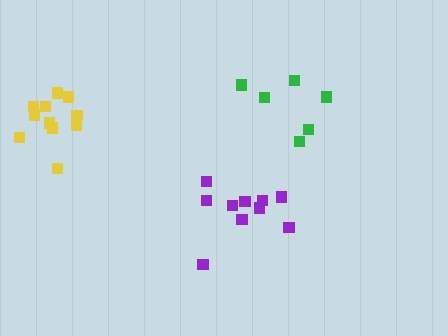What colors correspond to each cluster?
The clusters are colored: green, yellow, purple.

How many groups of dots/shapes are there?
There are 3 groups.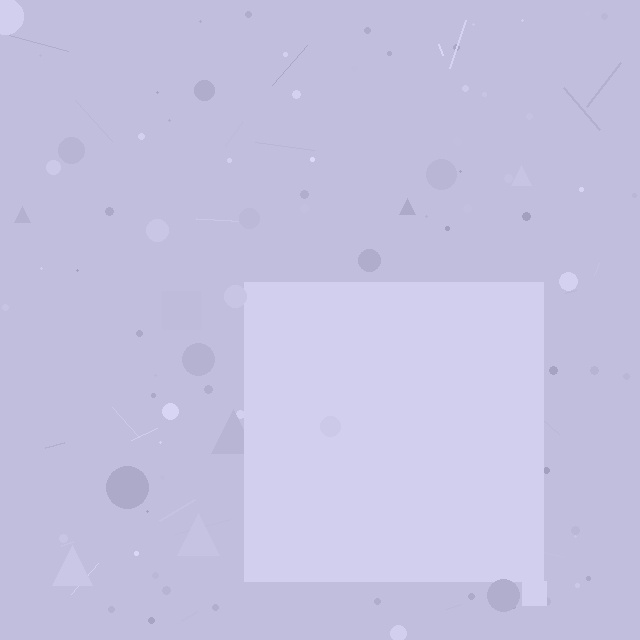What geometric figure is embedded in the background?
A square is embedded in the background.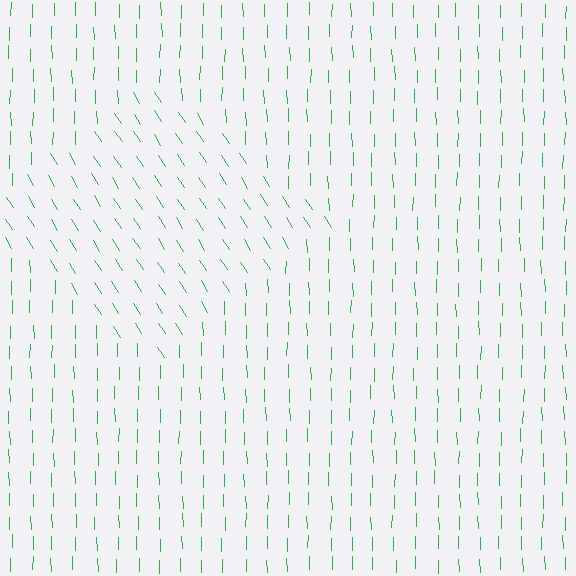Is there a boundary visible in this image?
Yes, there is a texture boundary formed by a change in line orientation.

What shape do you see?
I see a diamond.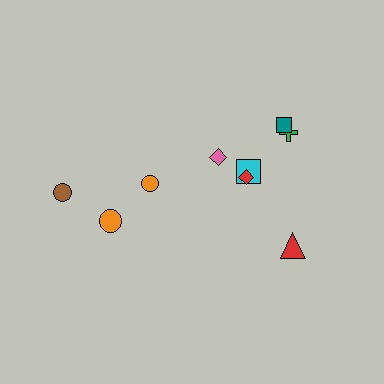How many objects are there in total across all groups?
There are 9 objects.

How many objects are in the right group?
There are 6 objects.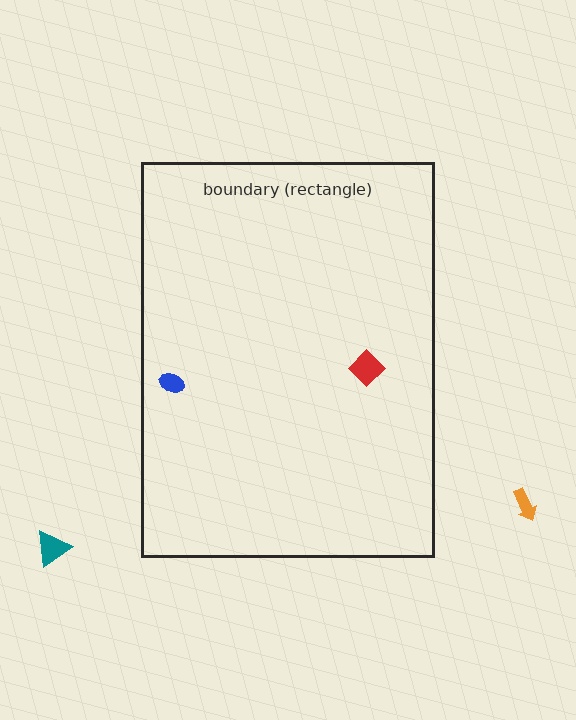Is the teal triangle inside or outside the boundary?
Outside.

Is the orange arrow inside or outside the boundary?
Outside.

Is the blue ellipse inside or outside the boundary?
Inside.